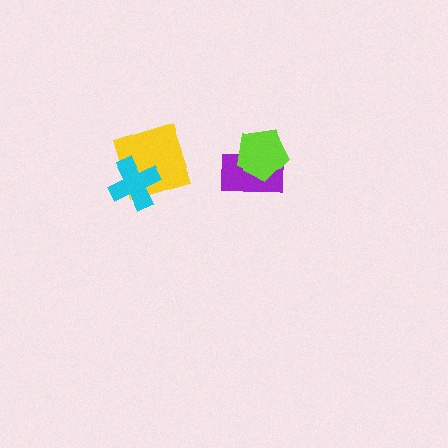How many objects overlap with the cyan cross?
1 object overlaps with the cyan cross.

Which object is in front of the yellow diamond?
The cyan cross is in front of the yellow diamond.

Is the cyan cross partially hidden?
No, no other shape covers it.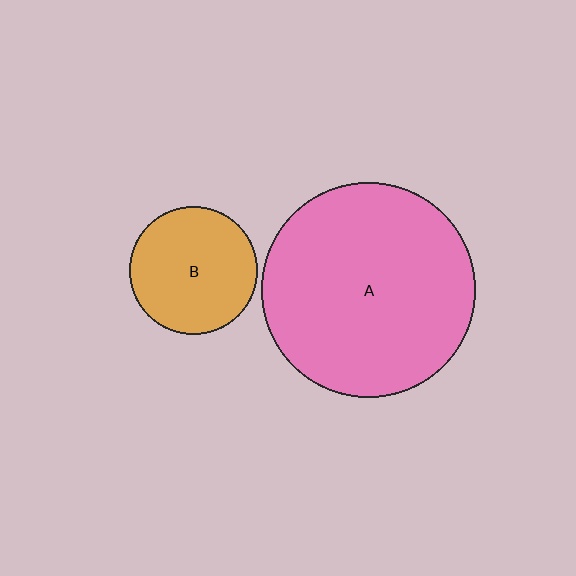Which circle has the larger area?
Circle A (pink).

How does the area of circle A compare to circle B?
Approximately 2.8 times.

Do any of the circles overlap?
No, none of the circles overlap.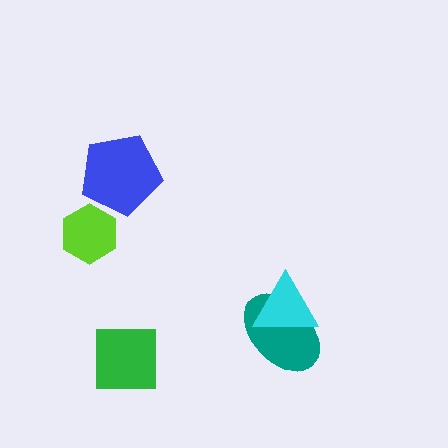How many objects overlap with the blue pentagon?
0 objects overlap with the blue pentagon.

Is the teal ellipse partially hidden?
Yes, it is partially covered by another shape.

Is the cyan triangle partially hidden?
No, no other shape covers it.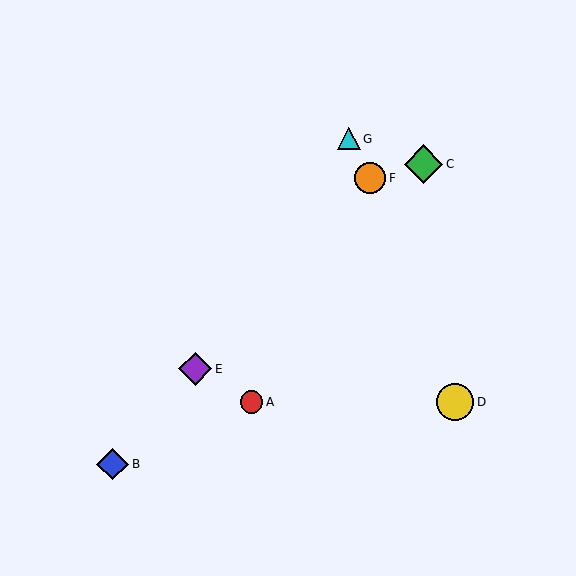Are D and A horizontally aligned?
Yes, both are at y≈402.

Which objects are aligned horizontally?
Objects A, D are aligned horizontally.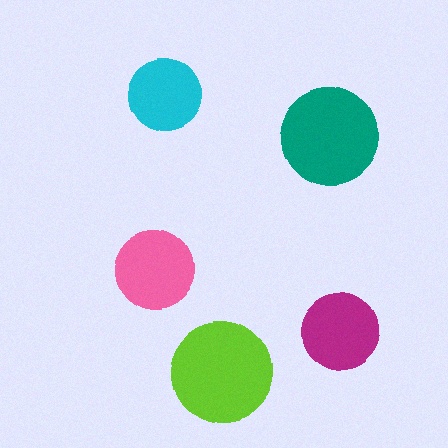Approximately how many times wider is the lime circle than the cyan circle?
About 1.5 times wider.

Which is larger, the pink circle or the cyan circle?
The pink one.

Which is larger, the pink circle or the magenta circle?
The pink one.